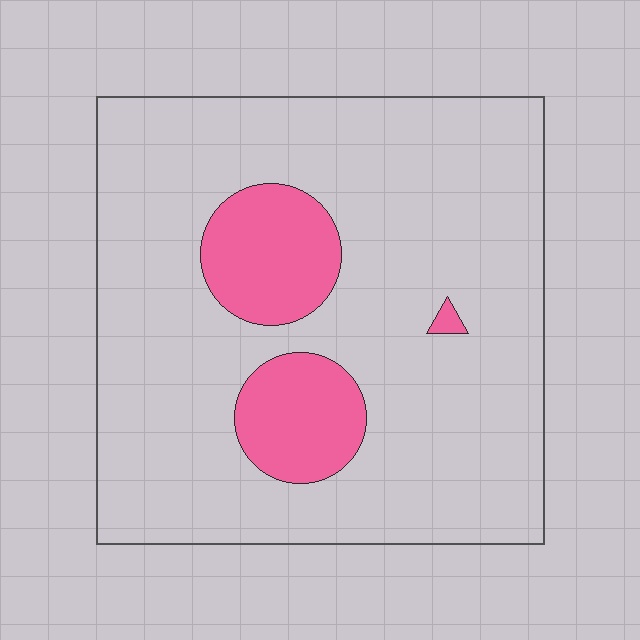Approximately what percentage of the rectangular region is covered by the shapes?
Approximately 15%.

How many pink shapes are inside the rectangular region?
3.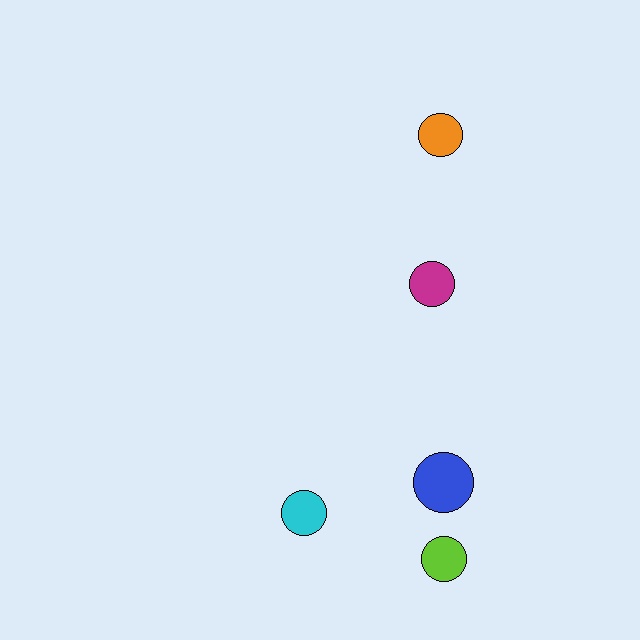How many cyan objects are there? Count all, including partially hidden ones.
There is 1 cyan object.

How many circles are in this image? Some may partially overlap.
There are 5 circles.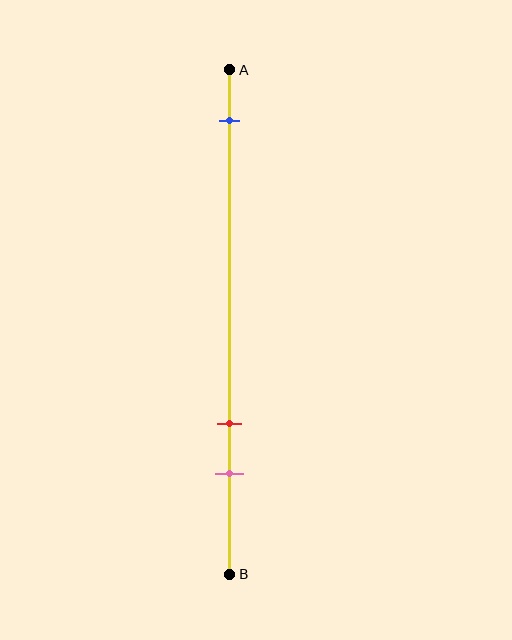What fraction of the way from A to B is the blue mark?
The blue mark is approximately 10% (0.1) of the way from A to B.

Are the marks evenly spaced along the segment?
No, the marks are not evenly spaced.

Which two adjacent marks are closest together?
The red and pink marks are the closest adjacent pair.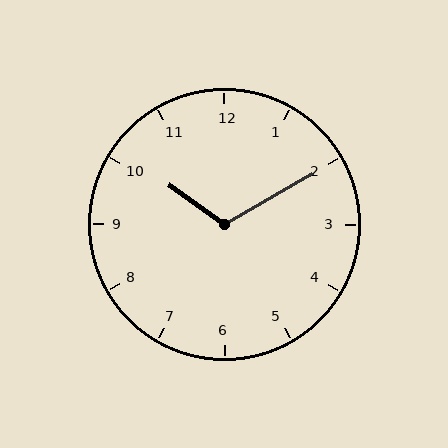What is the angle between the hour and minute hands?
Approximately 115 degrees.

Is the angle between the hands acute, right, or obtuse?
It is obtuse.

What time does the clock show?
10:10.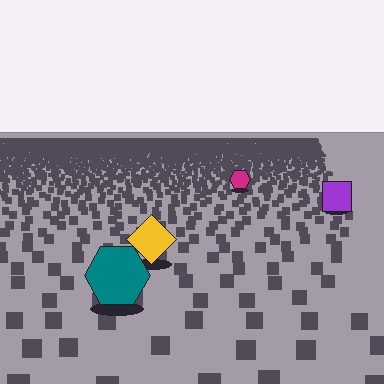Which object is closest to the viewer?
The teal hexagon is closest. The texture marks near it are larger and more spread out.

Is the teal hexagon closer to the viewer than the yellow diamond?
Yes. The teal hexagon is closer — you can tell from the texture gradient: the ground texture is coarser near it.